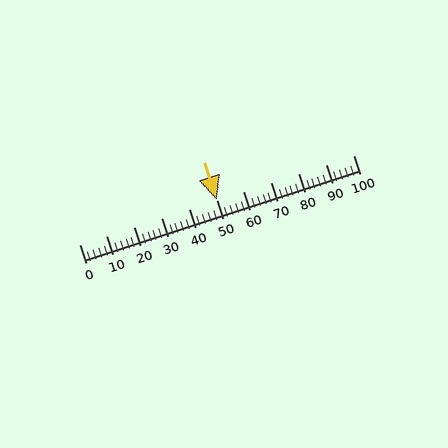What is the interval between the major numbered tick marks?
The major tick marks are spaced 10 units apart.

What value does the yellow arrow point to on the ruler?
The yellow arrow points to approximately 50.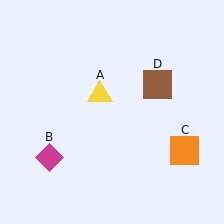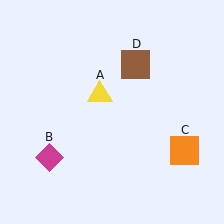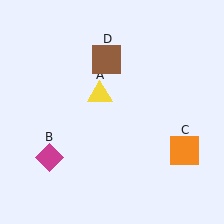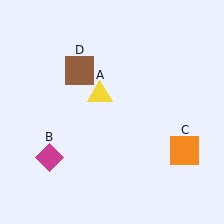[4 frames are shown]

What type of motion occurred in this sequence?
The brown square (object D) rotated counterclockwise around the center of the scene.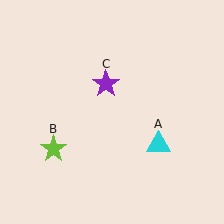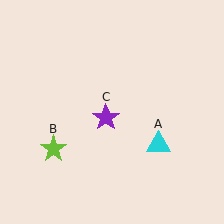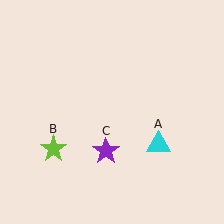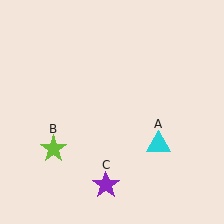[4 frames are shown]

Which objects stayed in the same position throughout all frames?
Cyan triangle (object A) and lime star (object B) remained stationary.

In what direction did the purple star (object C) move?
The purple star (object C) moved down.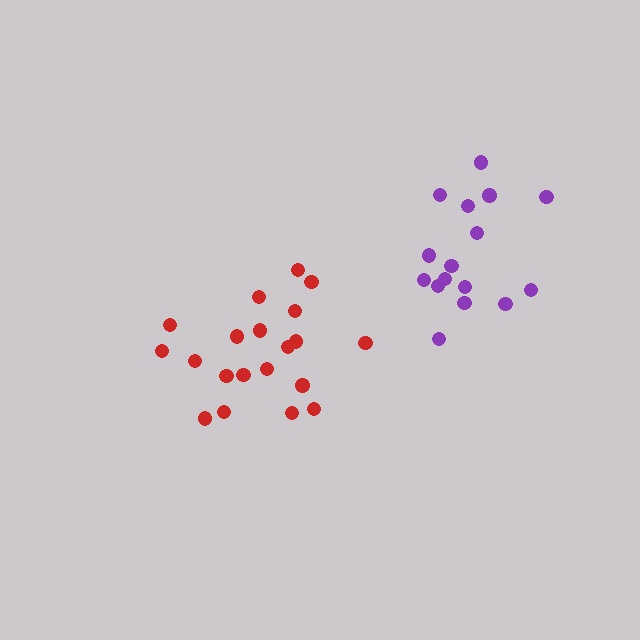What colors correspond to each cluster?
The clusters are colored: red, purple.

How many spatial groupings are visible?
There are 2 spatial groupings.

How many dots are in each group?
Group 1: 20 dots, Group 2: 16 dots (36 total).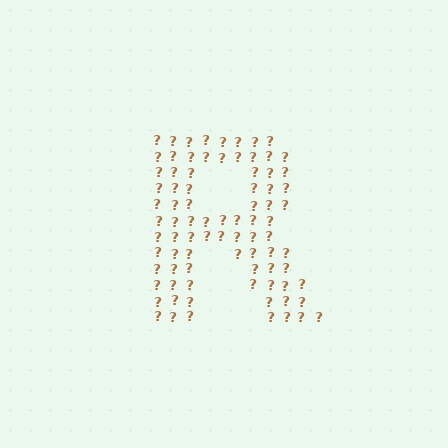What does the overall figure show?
The overall figure shows the letter R.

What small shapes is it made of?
It is made of small question marks.